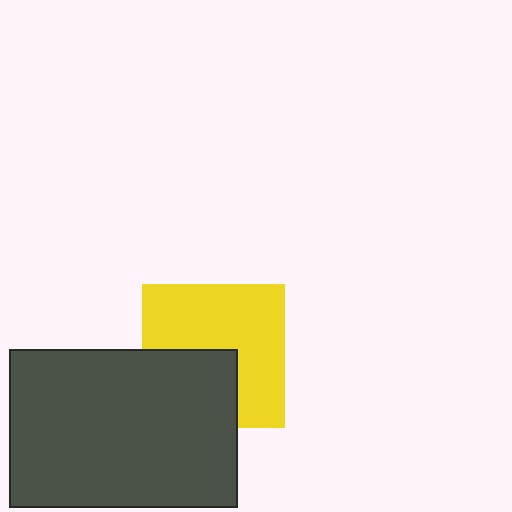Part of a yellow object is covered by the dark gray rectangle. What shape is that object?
It is a square.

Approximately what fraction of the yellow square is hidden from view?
Roughly 36% of the yellow square is hidden behind the dark gray rectangle.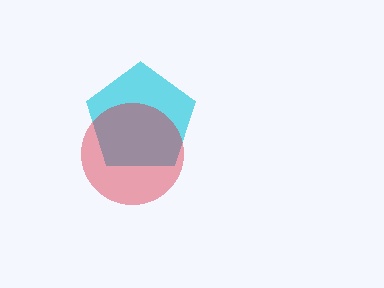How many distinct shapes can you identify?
There are 2 distinct shapes: a cyan pentagon, a red circle.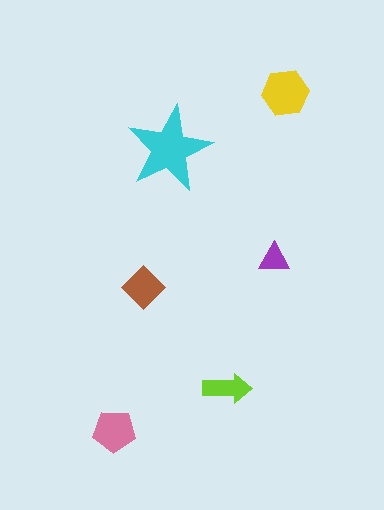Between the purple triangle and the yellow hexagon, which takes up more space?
The yellow hexagon.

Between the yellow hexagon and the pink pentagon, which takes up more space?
The yellow hexagon.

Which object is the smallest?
The purple triangle.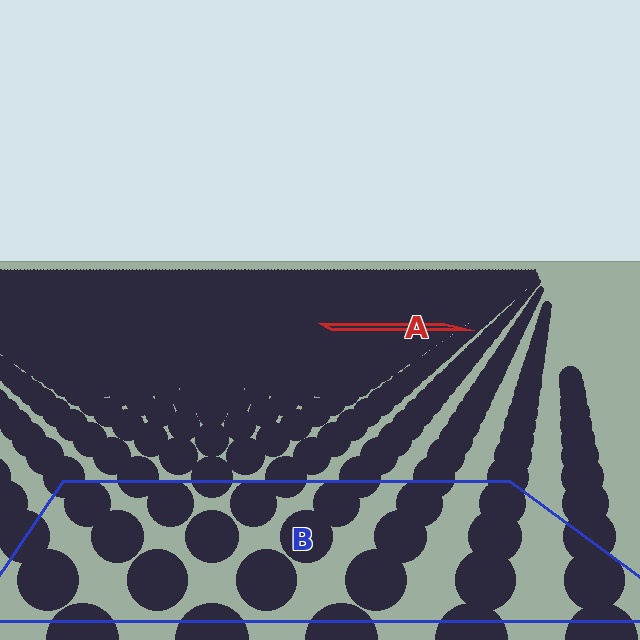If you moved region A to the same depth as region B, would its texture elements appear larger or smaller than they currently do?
They would appear larger. At a closer depth, the same texture elements are projected at a bigger on-screen size.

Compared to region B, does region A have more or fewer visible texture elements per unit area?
Region A has more texture elements per unit area — they are packed more densely because it is farther away.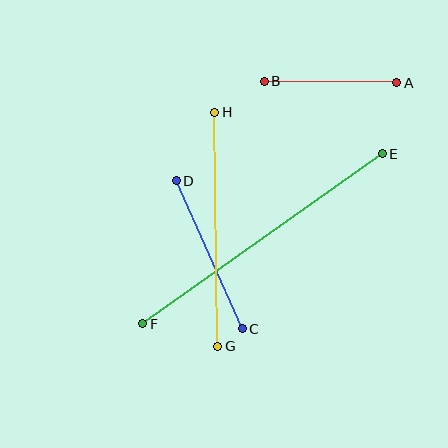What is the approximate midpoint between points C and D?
The midpoint is at approximately (209, 255) pixels.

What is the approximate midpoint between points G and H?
The midpoint is at approximately (216, 229) pixels.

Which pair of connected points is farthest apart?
Points E and F are farthest apart.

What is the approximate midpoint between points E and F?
The midpoint is at approximately (263, 239) pixels.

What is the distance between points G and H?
The distance is approximately 234 pixels.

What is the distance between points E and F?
The distance is approximately 294 pixels.